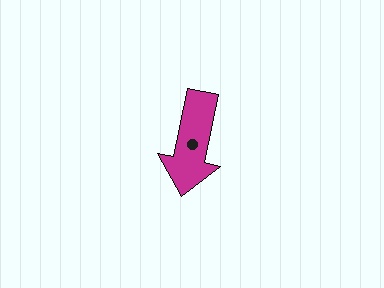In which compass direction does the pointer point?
South.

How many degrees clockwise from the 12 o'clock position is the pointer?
Approximately 192 degrees.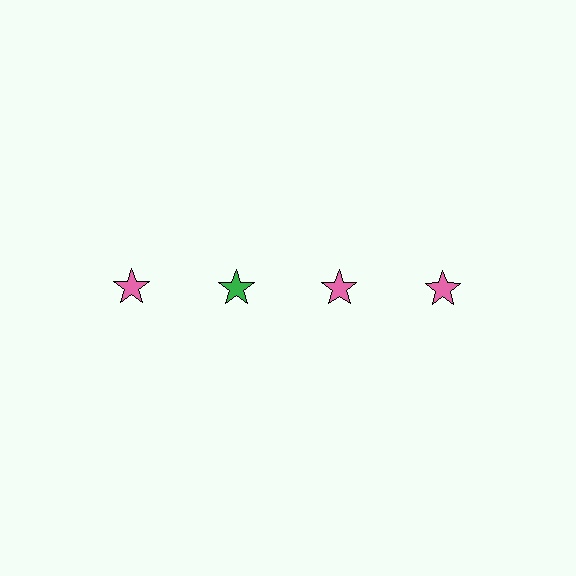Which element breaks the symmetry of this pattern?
The green star in the top row, second from left column breaks the symmetry. All other shapes are pink stars.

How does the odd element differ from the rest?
It has a different color: green instead of pink.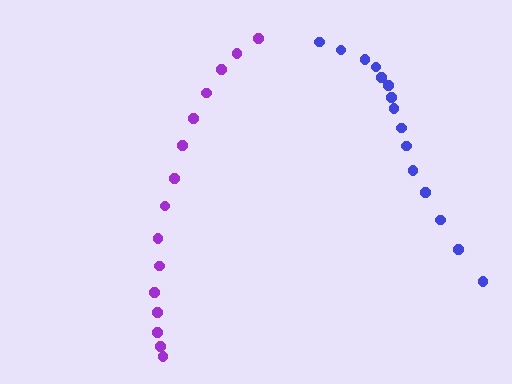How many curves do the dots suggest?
There are 2 distinct paths.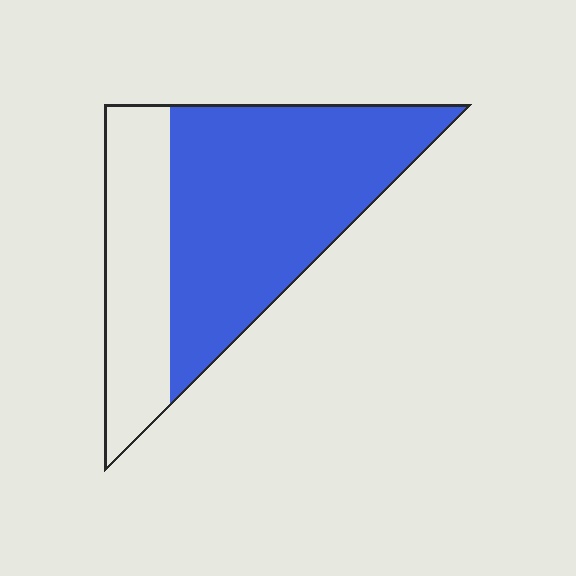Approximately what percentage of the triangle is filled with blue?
Approximately 65%.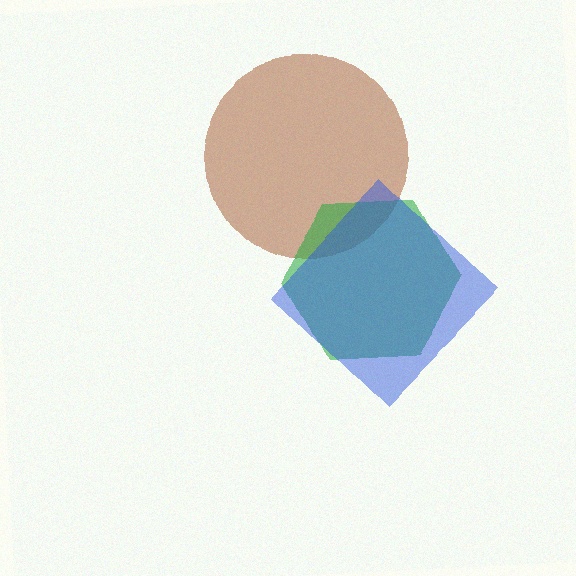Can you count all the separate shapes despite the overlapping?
Yes, there are 3 separate shapes.